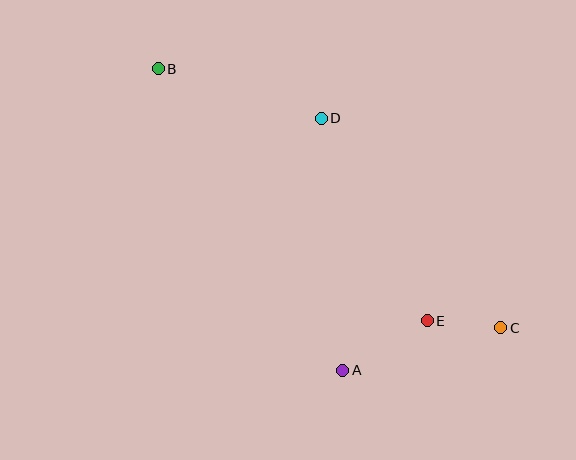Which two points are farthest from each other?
Points B and C are farthest from each other.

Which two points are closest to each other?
Points C and E are closest to each other.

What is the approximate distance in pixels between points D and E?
The distance between D and E is approximately 229 pixels.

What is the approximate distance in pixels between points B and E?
The distance between B and E is approximately 369 pixels.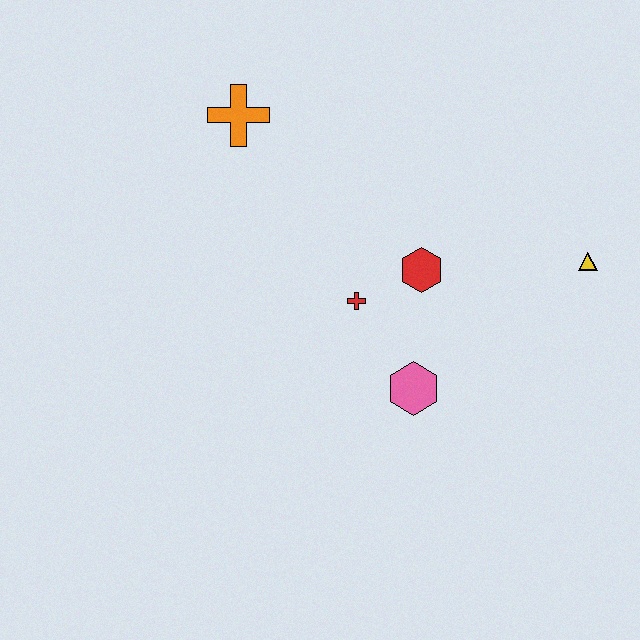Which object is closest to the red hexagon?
The red cross is closest to the red hexagon.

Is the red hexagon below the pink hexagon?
No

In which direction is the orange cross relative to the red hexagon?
The orange cross is to the left of the red hexagon.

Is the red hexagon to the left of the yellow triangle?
Yes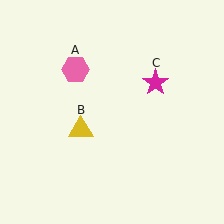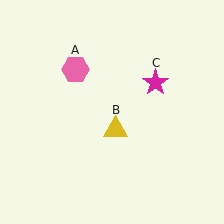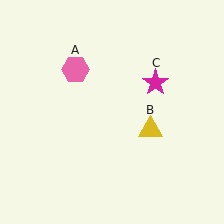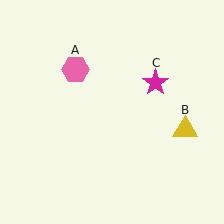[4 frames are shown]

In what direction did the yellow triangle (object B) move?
The yellow triangle (object B) moved right.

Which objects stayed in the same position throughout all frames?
Pink hexagon (object A) and magenta star (object C) remained stationary.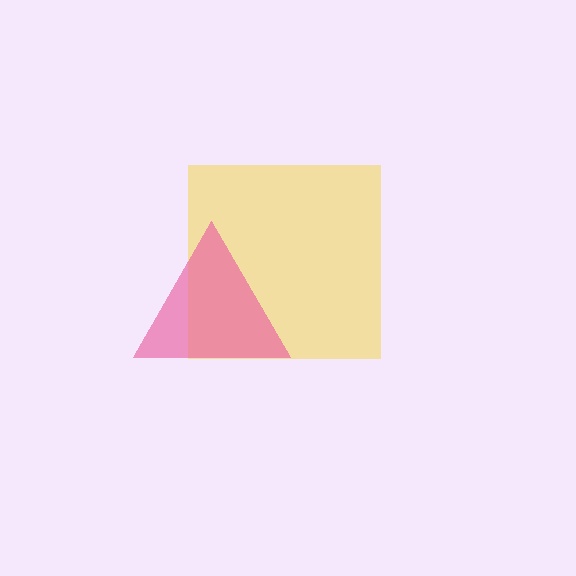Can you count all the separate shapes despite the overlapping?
Yes, there are 2 separate shapes.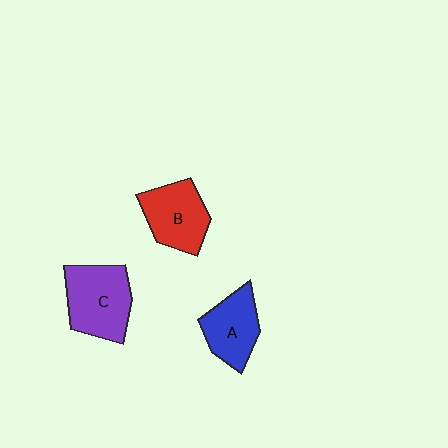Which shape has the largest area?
Shape C (purple).